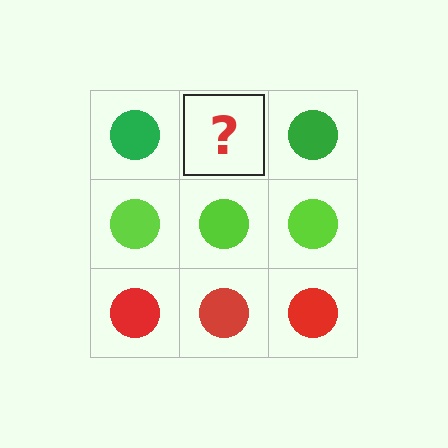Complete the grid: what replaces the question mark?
The question mark should be replaced with a green circle.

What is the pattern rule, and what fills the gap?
The rule is that each row has a consistent color. The gap should be filled with a green circle.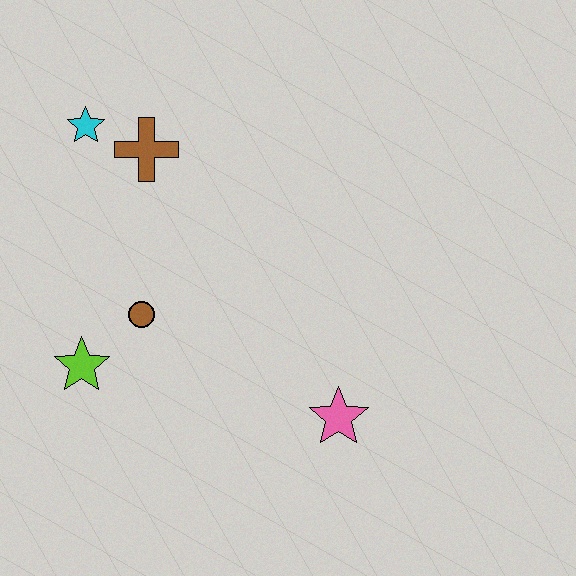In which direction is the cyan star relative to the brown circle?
The cyan star is above the brown circle.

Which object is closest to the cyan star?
The brown cross is closest to the cyan star.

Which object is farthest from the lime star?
The pink star is farthest from the lime star.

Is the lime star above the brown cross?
No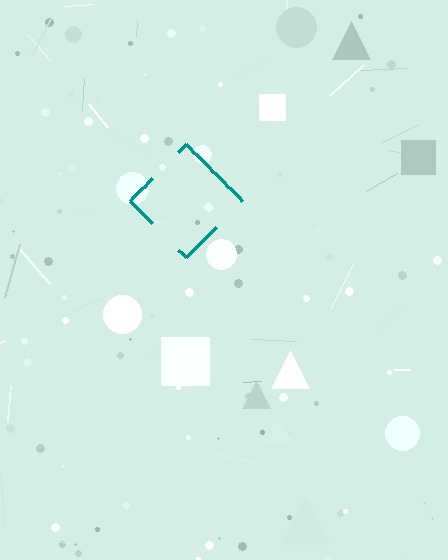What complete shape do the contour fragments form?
The contour fragments form a diamond.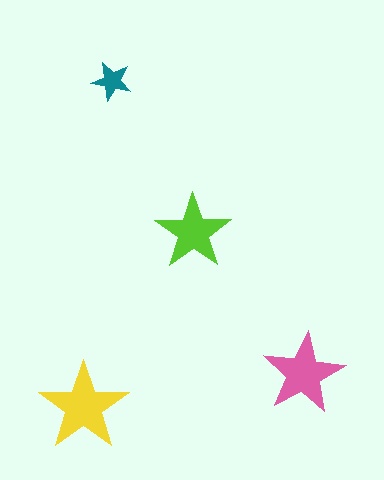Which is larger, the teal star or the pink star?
The pink one.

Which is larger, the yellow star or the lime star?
The yellow one.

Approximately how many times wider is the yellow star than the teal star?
About 2.5 times wider.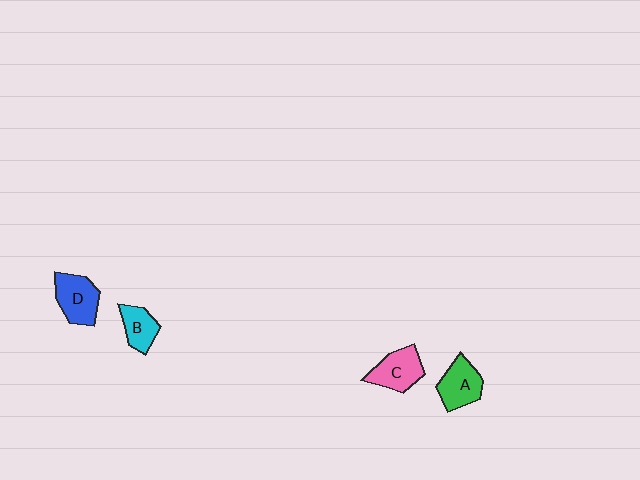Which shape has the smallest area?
Shape B (cyan).